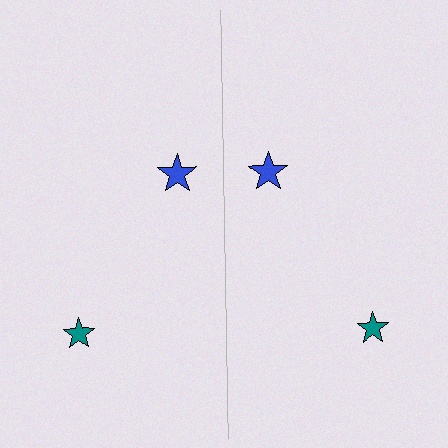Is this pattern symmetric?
Yes, this pattern has bilateral (reflection) symmetry.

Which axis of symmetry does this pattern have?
The pattern has a vertical axis of symmetry running through the center of the image.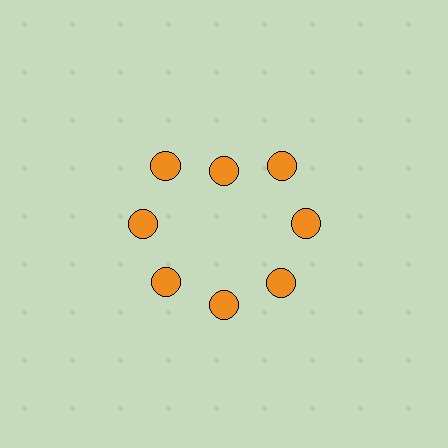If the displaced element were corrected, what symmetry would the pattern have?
It would have 8-fold rotational symmetry — the pattern would map onto itself every 45 degrees.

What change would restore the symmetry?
The symmetry would be restored by moving it outward, back onto the ring so that all 8 circles sit at equal angles and equal distance from the center.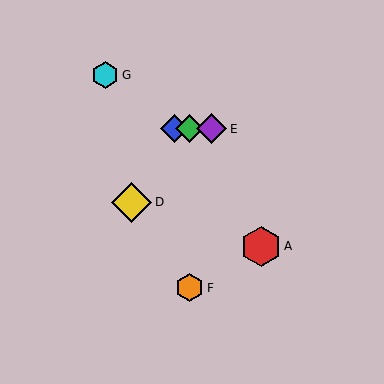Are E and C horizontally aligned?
Yes, both are at y≈129.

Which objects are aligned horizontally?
Objects B, C, E are aligned horizontally.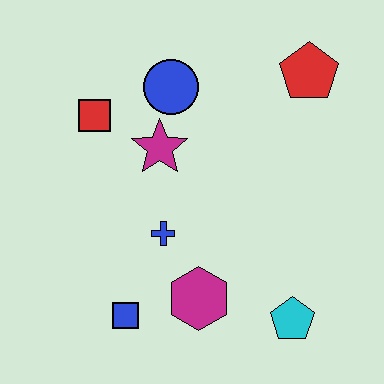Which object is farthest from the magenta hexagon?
The red pentagon is farthest from the magenta hexagon.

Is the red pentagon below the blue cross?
No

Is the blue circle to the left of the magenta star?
No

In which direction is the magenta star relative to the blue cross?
The magenta star is above the blue cross.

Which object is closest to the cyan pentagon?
The magenta hexagon is closest to the cyan pentagon.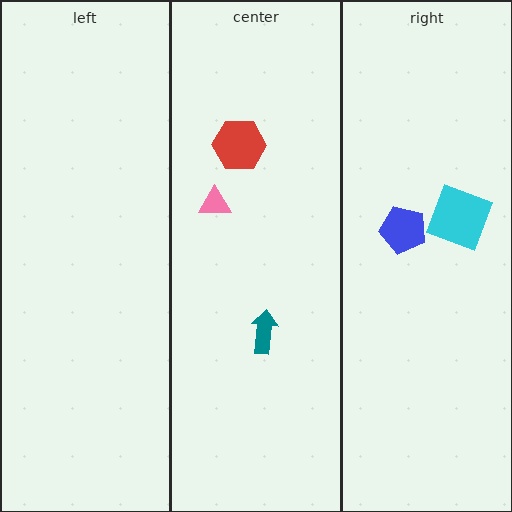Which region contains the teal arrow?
The center region.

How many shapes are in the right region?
2.